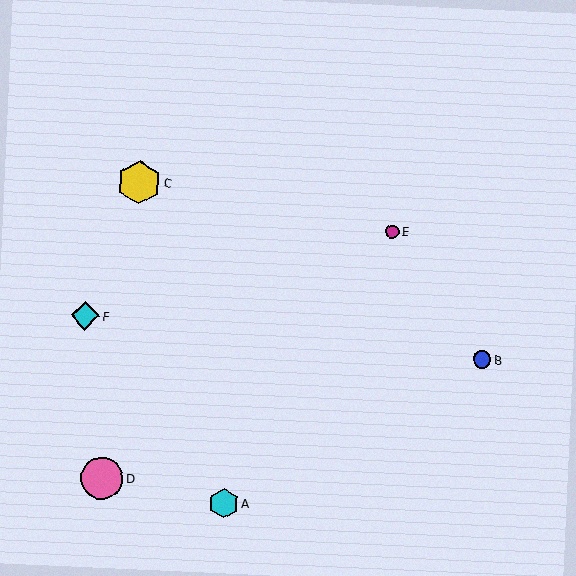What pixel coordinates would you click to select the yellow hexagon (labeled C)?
Click at (139, 182) to select the yellow hexagon C.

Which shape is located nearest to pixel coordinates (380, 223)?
The magenta circle (labeled E) at (392, 232) is nearest to that location.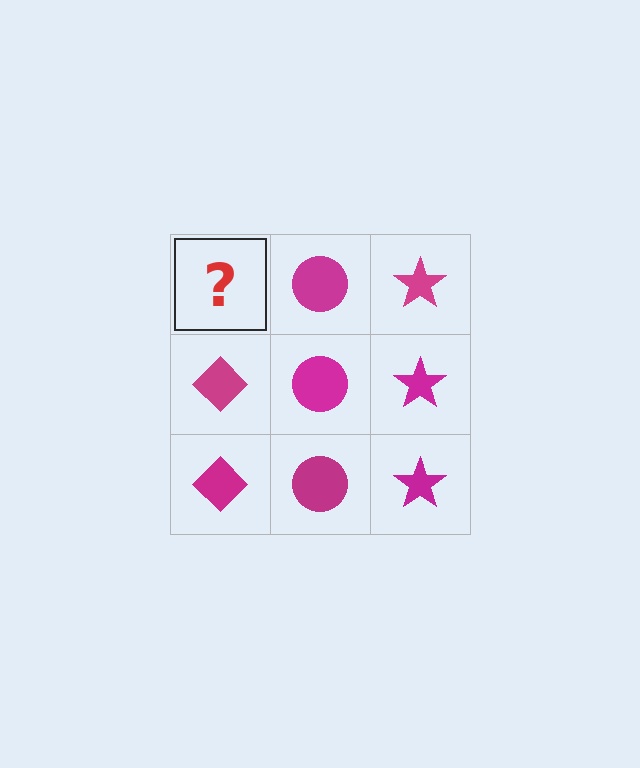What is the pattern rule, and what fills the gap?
The rule is that each column has a consistent shape. The gap should be filled with a magenta diamond.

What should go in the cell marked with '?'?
The missing cell should contain a magenta diamond.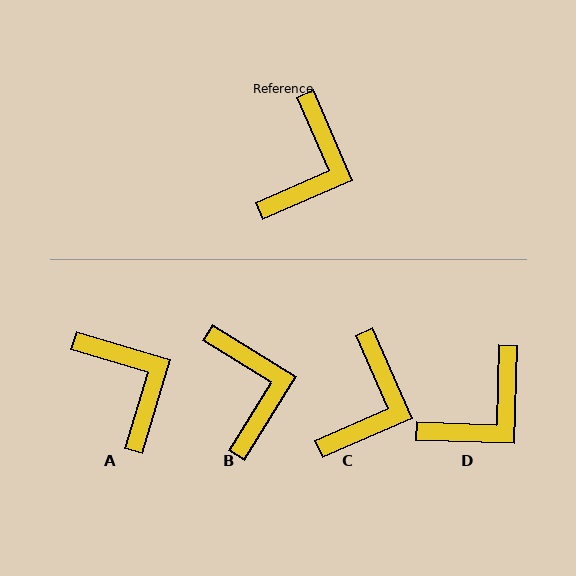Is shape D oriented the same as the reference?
No, it is off by about 25 degrees.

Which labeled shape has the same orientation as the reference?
C.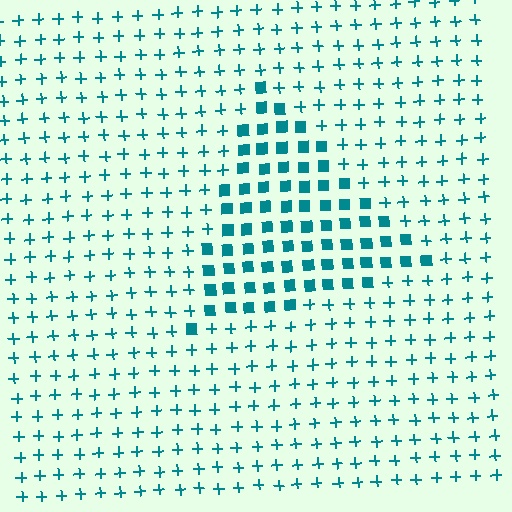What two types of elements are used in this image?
The image uses squares inside the triangle region and plus signs outside it.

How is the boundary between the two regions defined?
The boundary is defined by a change in element shape: squares inside vs. plus signs outside. All elements share the same color and spacing.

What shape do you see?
I see a triangle.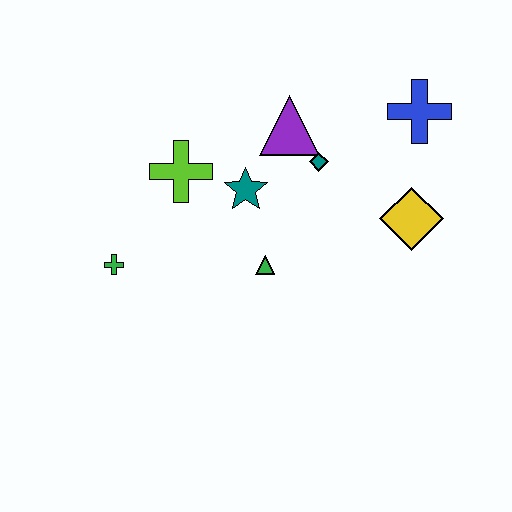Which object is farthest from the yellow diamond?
The green cross is farthest from the yellow diamond.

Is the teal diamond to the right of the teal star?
Yes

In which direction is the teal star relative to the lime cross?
The teal star is to the right of the lime cross.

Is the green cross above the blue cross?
No